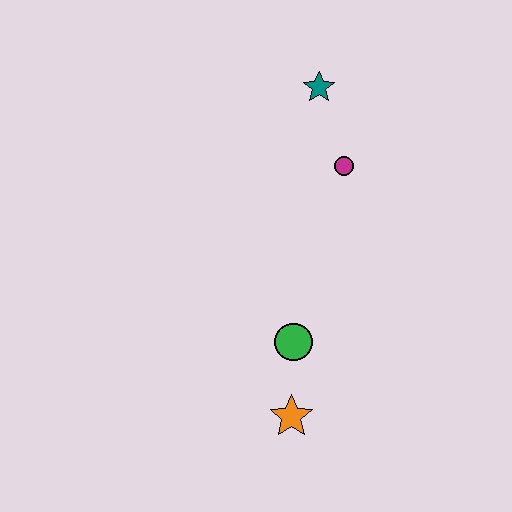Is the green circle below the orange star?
No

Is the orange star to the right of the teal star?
No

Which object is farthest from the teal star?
The orange star is farthest from the teal star.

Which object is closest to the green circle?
The orange star is closest to the green circle.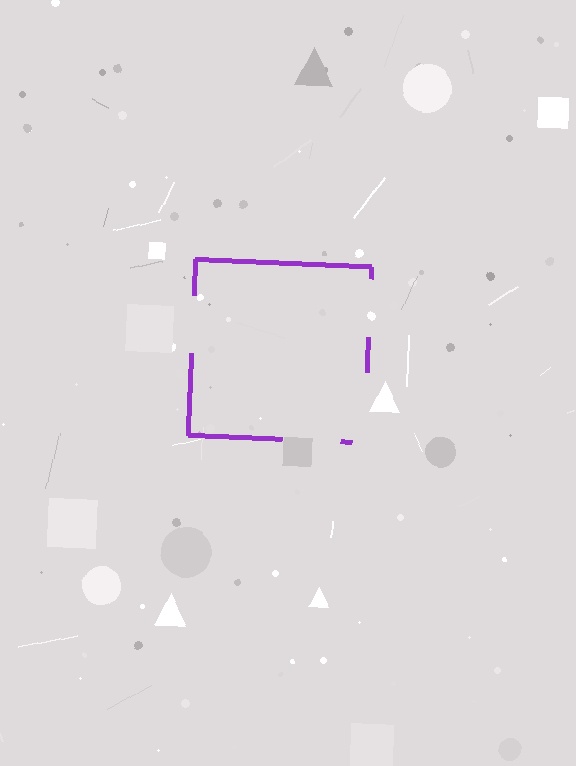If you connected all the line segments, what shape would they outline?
They would outline a square.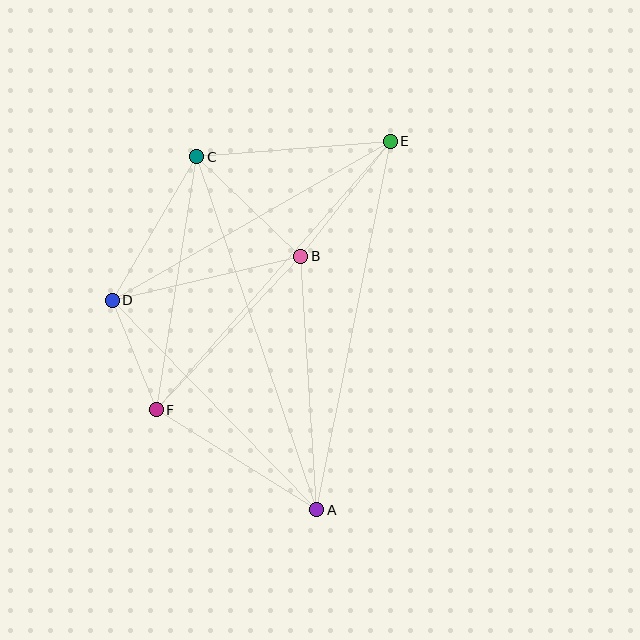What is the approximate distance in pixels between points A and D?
The distance between A and D is approximately 293 pixels.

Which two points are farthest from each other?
Points A and E are farthest from each other.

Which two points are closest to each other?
Points D and F are closest to each other.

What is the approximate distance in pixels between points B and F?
The distance between B and F is approximately 211 pixels.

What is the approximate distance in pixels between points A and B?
The distance between A and B is approximately 254 pixels.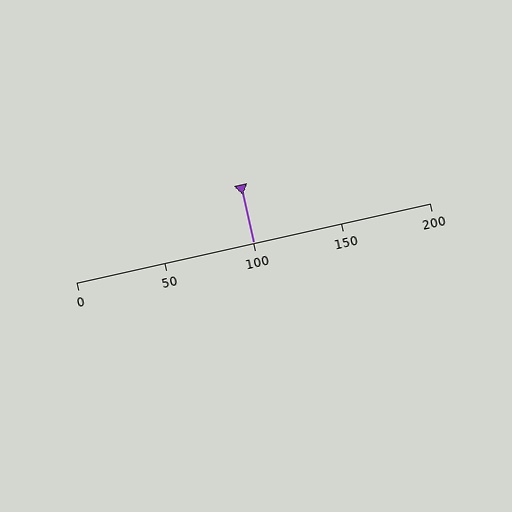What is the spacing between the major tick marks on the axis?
The major ticks are spaced 50 apart.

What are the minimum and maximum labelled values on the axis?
The axis runs from 0 to 200.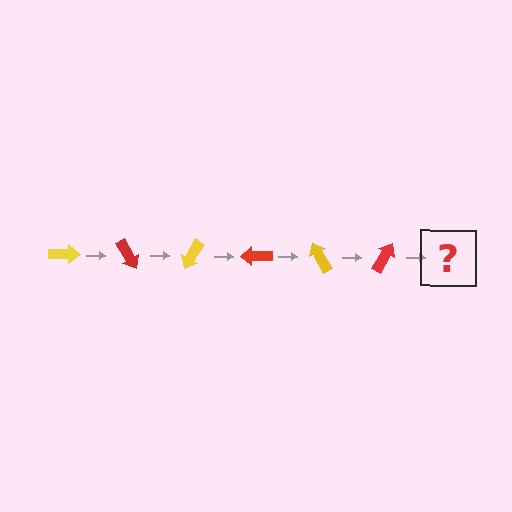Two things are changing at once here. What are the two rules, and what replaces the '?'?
The two rules are that it rotates 60 degrees each step and the color cycles through yellow and red. The '?' should be a yellow arrow, rotated 360 degrees from the start.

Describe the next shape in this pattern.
It should be a yellow arrow, rotated 360 degrees from the start.